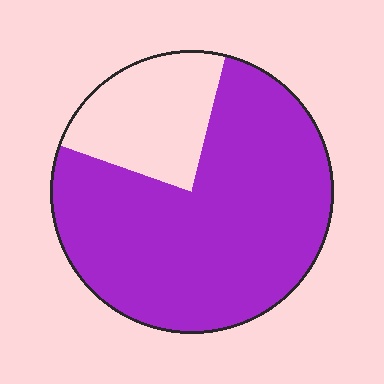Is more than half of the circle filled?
Yes.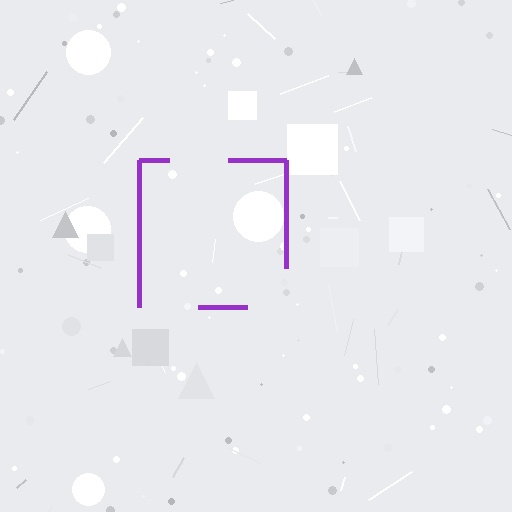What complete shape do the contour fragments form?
The contour fragments form a square.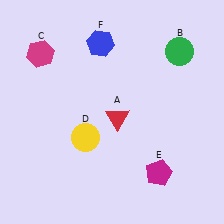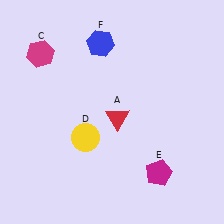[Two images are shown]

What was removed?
The green circle (B) was removed in Image 2.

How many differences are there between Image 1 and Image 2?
There is 1 difference between the two images.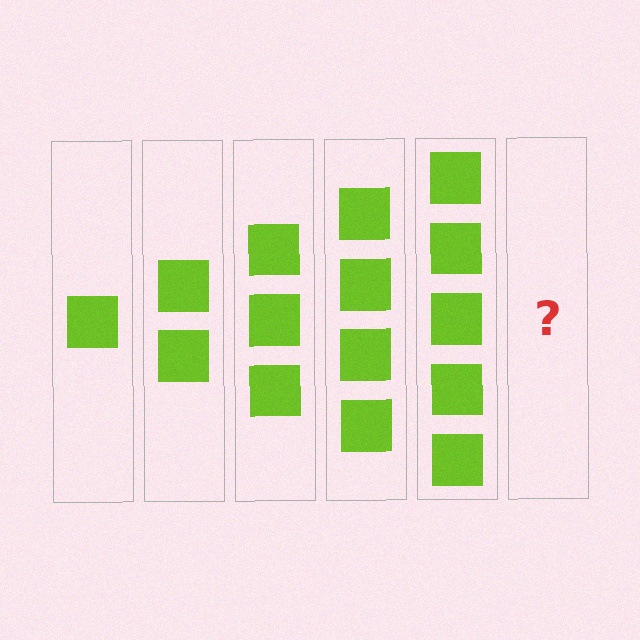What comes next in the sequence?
The next element should be 6 squares.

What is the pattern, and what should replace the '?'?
The pattern is that each step adds one more square. The '?' should be 6 squares.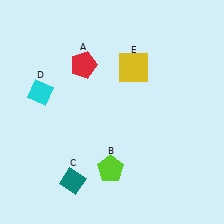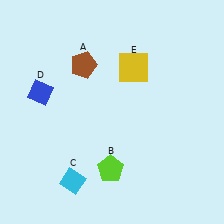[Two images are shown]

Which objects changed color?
A changed from red to brown. C changed from teal to cyan. D changed from cyan to blue.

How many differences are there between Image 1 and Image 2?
There are 3 differences between the two images.